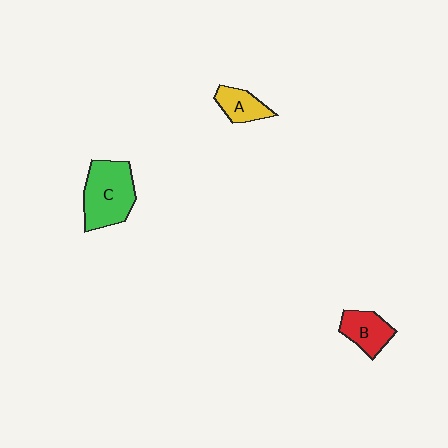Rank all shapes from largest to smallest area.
From largest to smallest: C (green), B (red), A (yellow).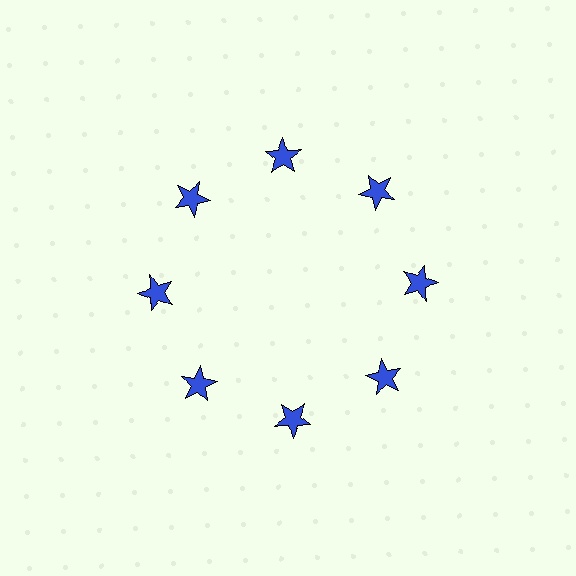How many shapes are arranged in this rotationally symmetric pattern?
There are 8 shapes, arranged in 8 groups of 1.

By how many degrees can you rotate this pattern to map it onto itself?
The pattern maps onto itself every 45 degrees of rotation.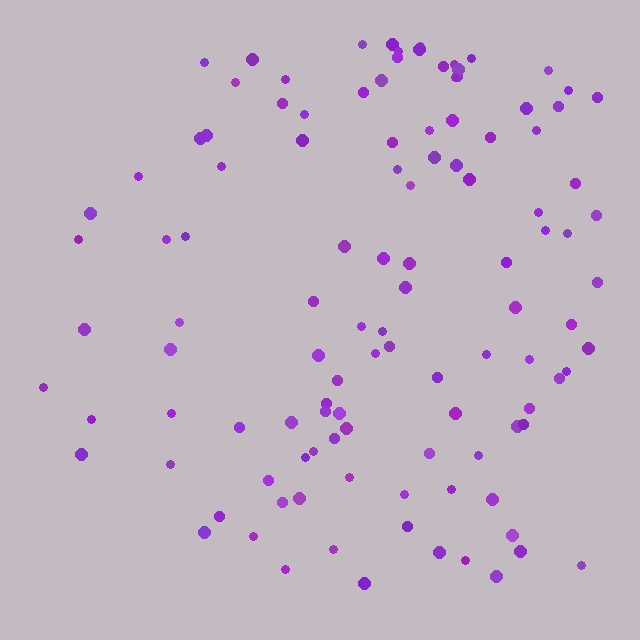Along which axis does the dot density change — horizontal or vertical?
Horizontal.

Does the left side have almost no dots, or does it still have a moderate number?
Still a moderate number, just noticeably fewer than the right.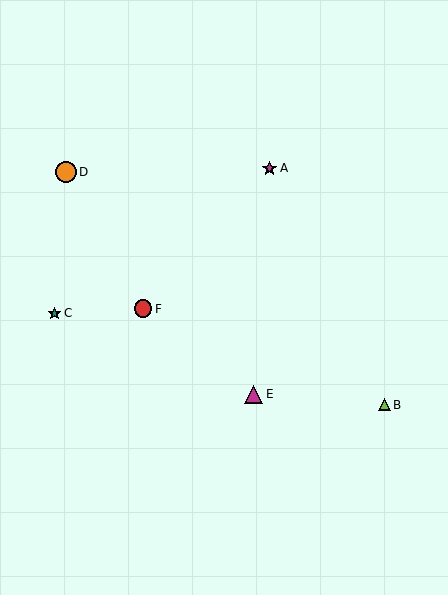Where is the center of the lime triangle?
The center of the lime triangle is at (384, 405).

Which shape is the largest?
The orange circle (labeled D) is the largest.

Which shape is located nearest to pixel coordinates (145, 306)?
The red circle (labeled F) at (143, 309) is nearest to that location.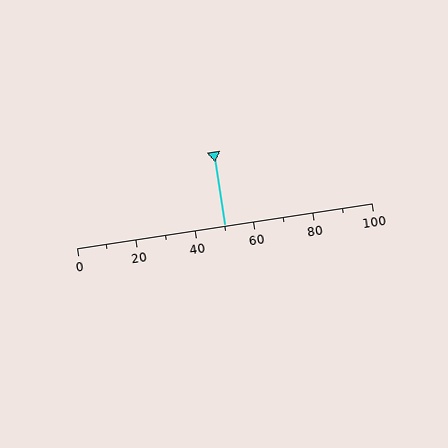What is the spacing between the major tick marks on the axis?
The major ticks are spaced 20 apart.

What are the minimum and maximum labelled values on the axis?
The axis runs from 0 to 100.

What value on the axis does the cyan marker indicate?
The marker indicates approximately 50.